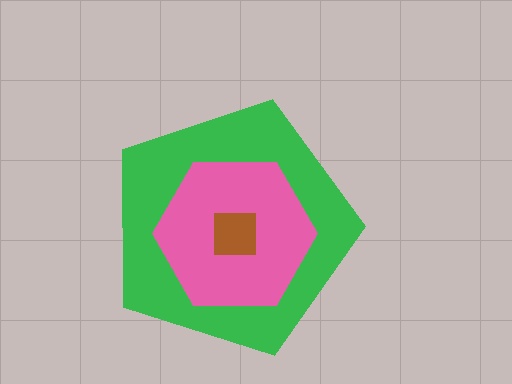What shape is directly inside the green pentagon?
The pink hexagon.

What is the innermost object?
The brown square.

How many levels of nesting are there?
3.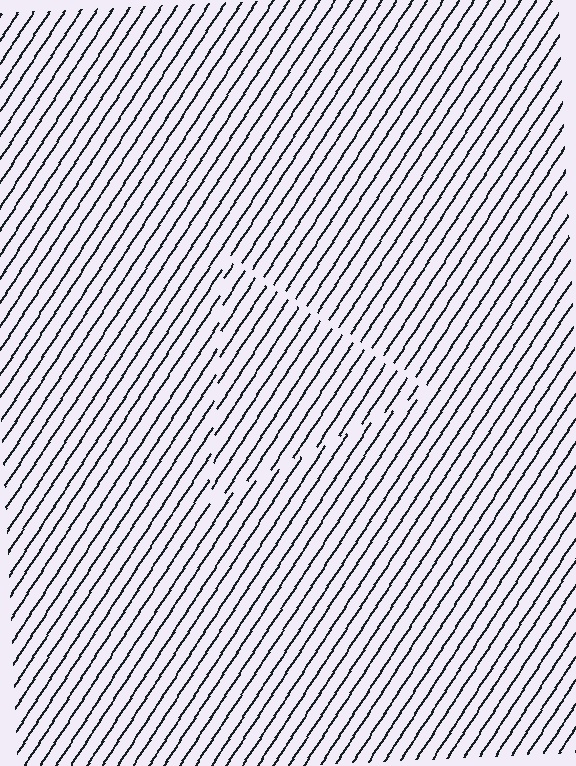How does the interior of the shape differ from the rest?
The interior of the shape contains the same grating, shifted by half a period — the contour is defined by the phase discontinuity where line-ends from the inner and outer gratings abut.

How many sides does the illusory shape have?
3 sides — the line-ends trace a triangle.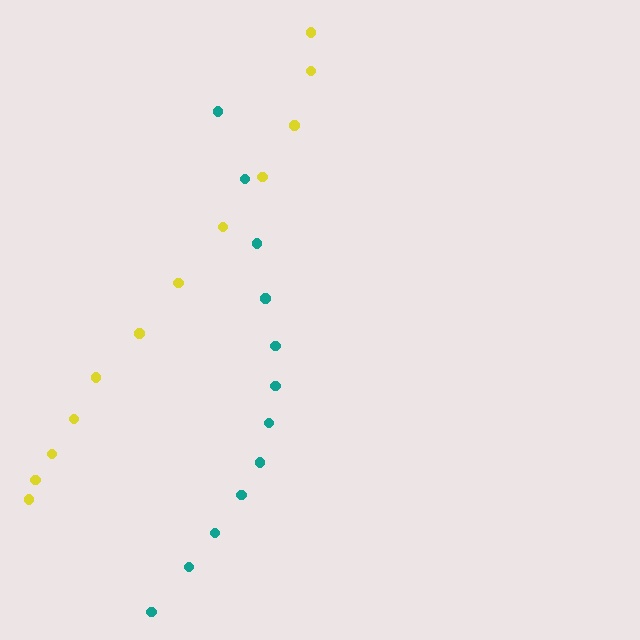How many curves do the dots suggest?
There are 2 distinct paths.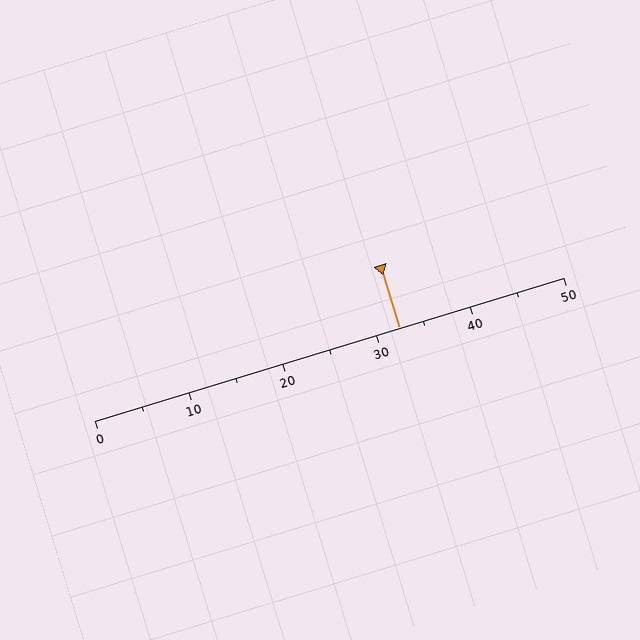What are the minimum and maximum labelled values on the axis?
The axis runs from 0 to 50.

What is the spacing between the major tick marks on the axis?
The major ticks are spaced 10 apart.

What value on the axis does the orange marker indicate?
The marker indicates approximately 32.5.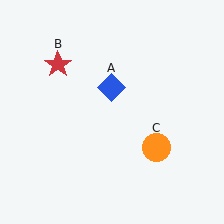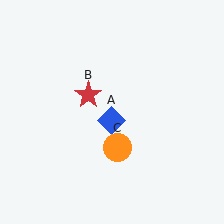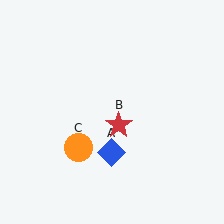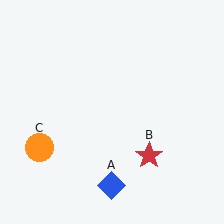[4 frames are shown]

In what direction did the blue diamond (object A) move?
The blue diamond (object A) moved down.